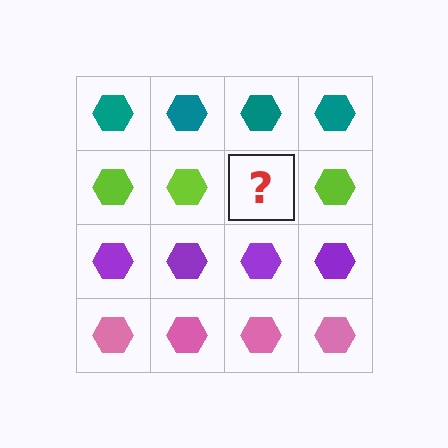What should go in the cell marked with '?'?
The missing cell should contain a lime hexagon.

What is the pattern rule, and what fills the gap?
The rule is that each row has a consistent color. The gap should be filled with a lime hexagon.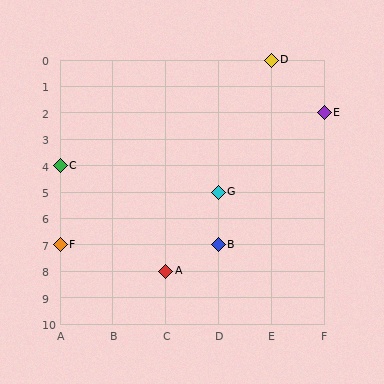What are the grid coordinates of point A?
Point A is at grid coordinates (C, 8).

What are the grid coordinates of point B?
Point B is at grid coordinates (D, 7).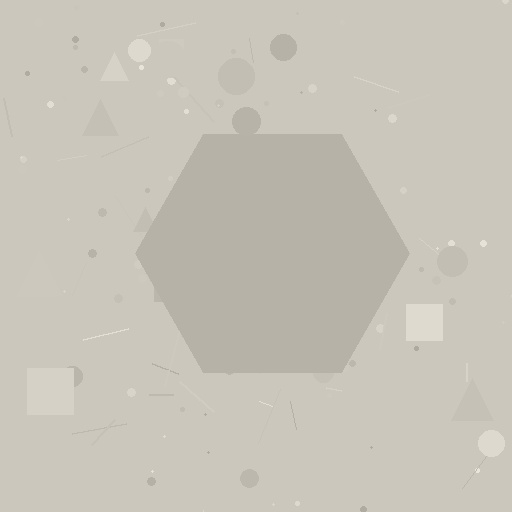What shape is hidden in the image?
A hexagon is hidden in the image.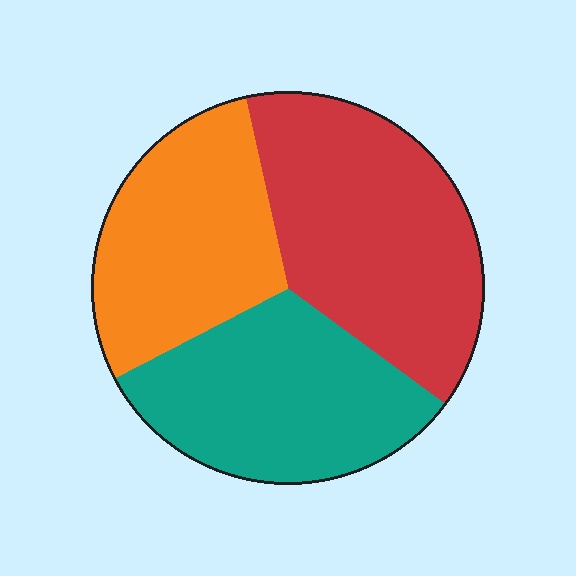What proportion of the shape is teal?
Teal covers 32% of the shape.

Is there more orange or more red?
Red.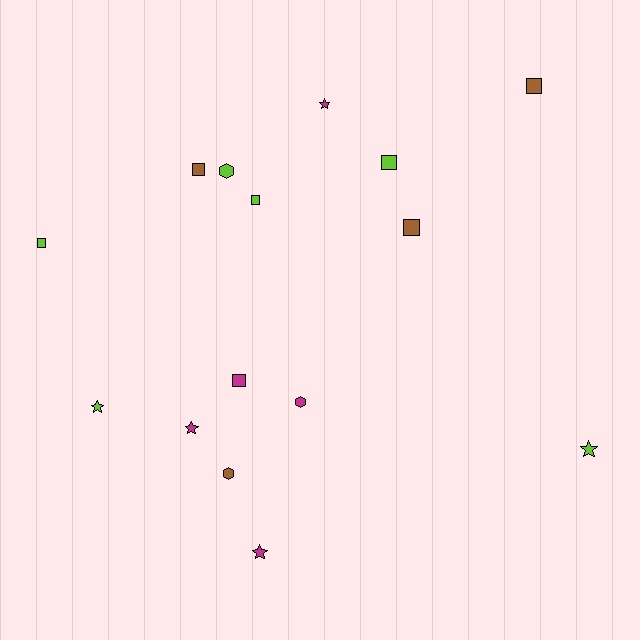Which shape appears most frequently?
Square, with 7 objects.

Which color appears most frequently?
Lime, with 6 objects.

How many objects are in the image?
There are 15 objects.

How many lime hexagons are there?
There is 1 lime hexagon.